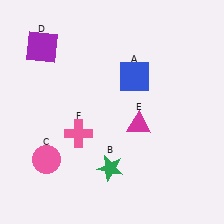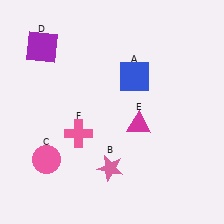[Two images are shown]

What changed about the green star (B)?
In Image 1, B is green. In Image 2, it changed to pink.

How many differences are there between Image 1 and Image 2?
There is 1 difference between the two images.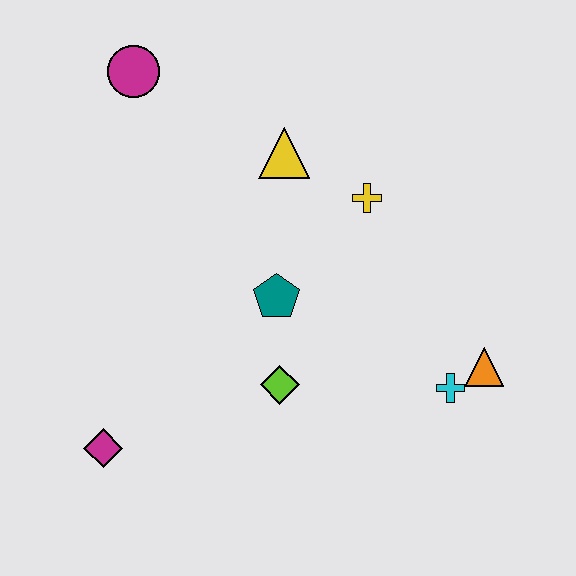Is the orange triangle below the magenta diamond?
No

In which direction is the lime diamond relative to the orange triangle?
The lime diamond is to the left of the orange triangle.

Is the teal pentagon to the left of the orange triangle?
Yes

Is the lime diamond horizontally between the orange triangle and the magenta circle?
Yes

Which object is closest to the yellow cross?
The yellow triangle is closest to the yellow cross.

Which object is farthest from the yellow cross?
The magenta diamond is farthest from the yellow cross.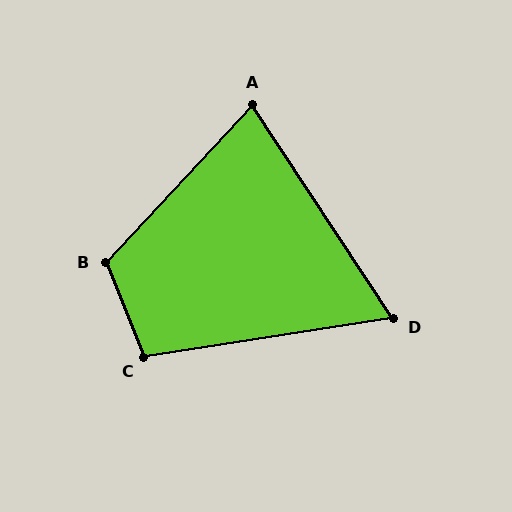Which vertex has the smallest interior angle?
D, at approximately 65 degrees.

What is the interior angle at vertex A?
Approximately 77 degrees (acute).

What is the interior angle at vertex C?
Approximately 103 degrees (obtuse).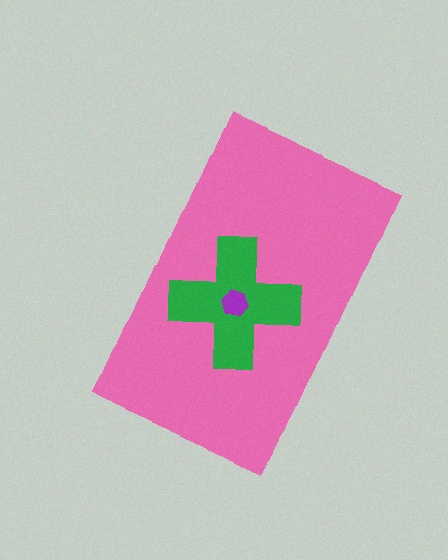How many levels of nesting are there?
3.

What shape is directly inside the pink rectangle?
The green cross.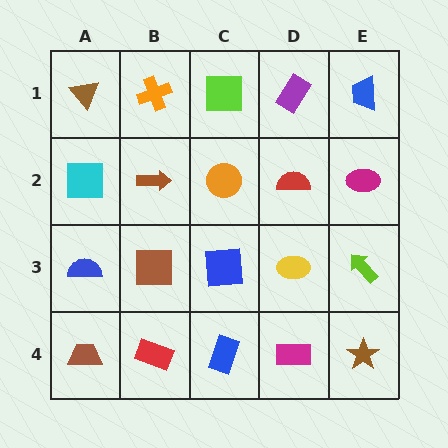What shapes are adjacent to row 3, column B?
A brown arrow (row 2, column B), a red rectangle (row 4, column B), a blue semicircle (row 3, column A), a blue square (row 3, column C).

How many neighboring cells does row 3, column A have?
3.